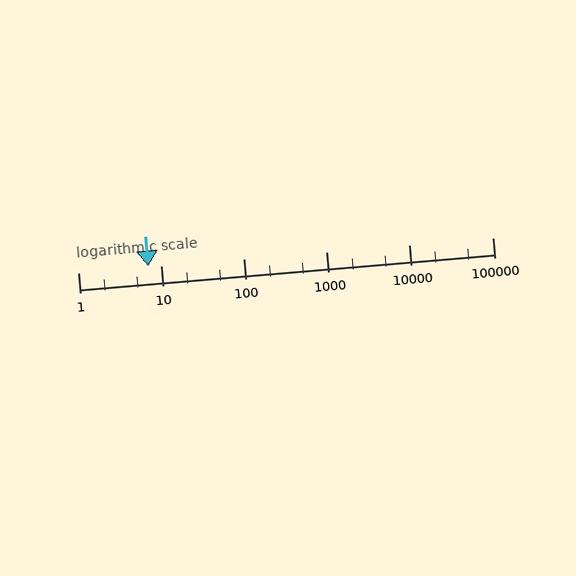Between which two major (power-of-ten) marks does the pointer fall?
The pointer is between 1 and 10.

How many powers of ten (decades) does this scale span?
The scale spans 5 decades, from 1 to 100000.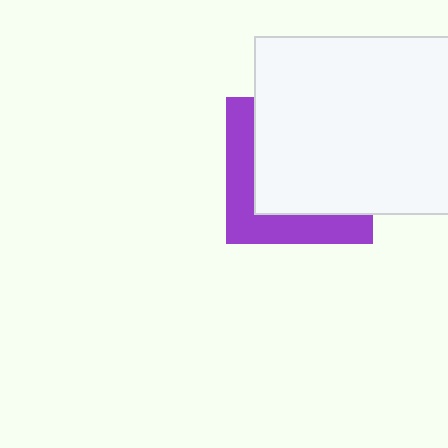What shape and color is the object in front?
The object in front is a white rectangle.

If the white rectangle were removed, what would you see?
You would see the complete purple square.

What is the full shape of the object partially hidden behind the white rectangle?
The partially hidden object is a purple square.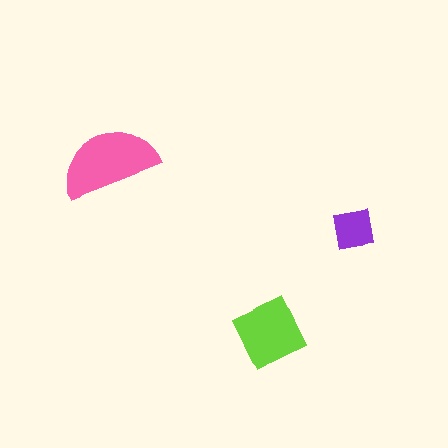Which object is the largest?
The pink semicircle.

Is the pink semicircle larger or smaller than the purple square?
Larger.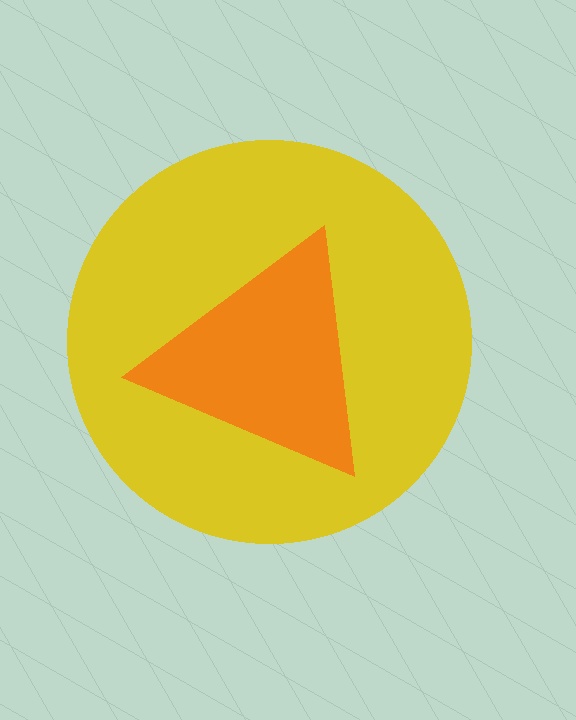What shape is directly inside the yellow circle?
The orange triangle.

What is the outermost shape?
The yellow circle.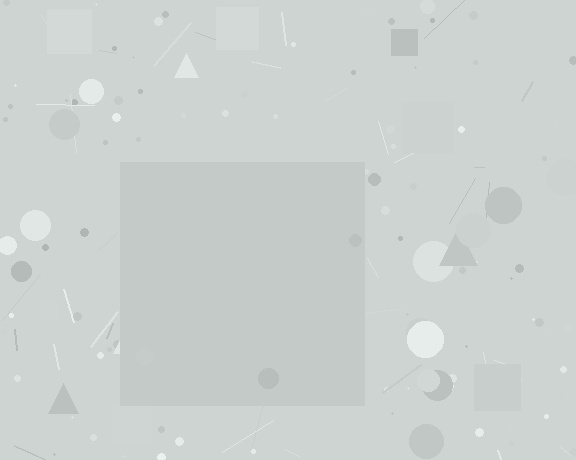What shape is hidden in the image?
A square is hidden in the image.